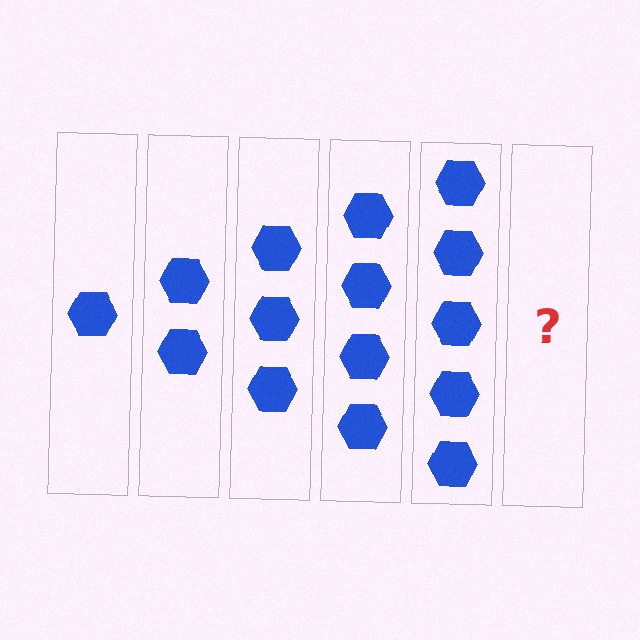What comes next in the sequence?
The next element should be 6 hexagons.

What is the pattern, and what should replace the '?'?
The pattern is that each step adds one more hexagon. The '?' should be 6 hexagons.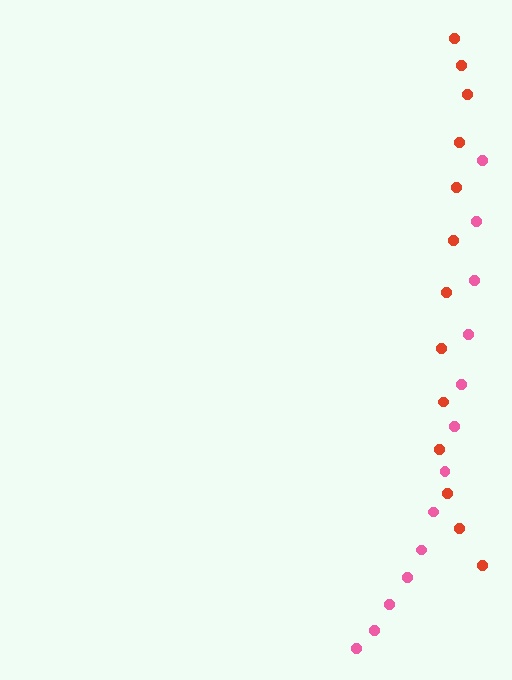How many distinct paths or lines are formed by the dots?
There are 2 distinct paths.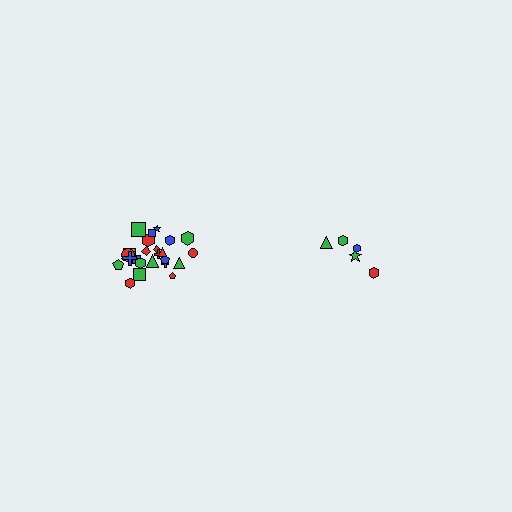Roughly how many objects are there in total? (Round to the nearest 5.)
Roughly 30 objects in total.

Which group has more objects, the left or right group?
The left group.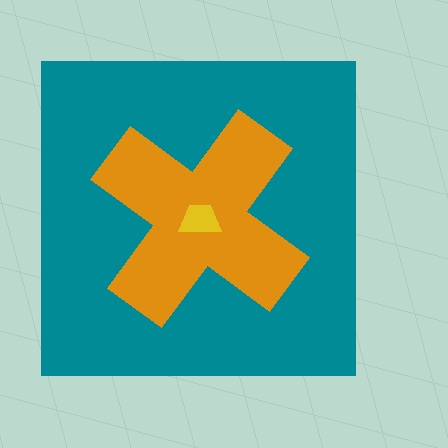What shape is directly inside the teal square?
The orange cross.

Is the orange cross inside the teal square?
Yes.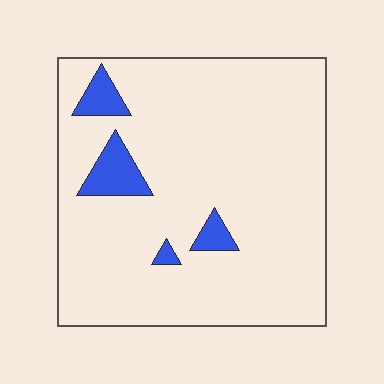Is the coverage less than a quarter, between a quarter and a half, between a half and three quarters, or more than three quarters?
Less than a quarter.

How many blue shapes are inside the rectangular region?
4.